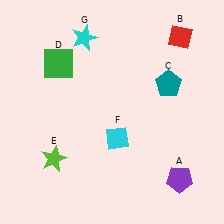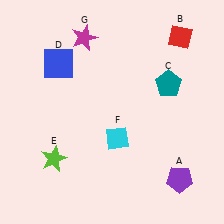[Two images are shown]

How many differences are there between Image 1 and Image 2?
There are 2 differences between the two images.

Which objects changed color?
D changed from green to blue. G changed from cyan to magenta.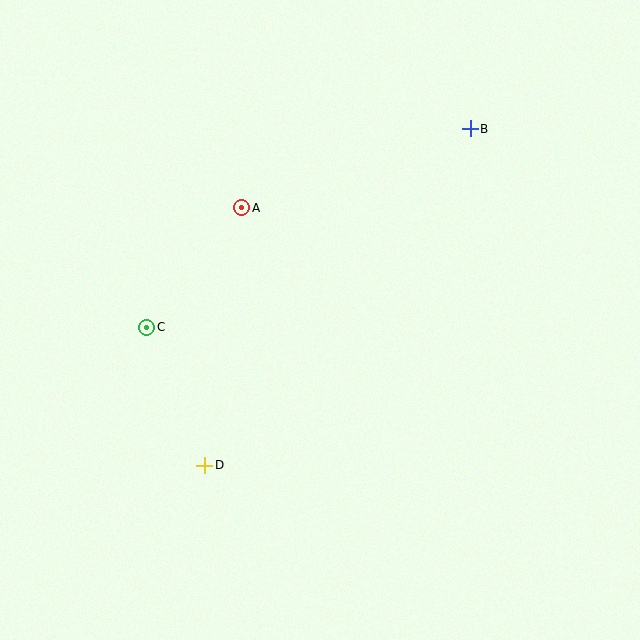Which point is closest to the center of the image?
Point A at (242, 208) is closest to the center.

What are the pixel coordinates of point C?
Point C is at (147, 327).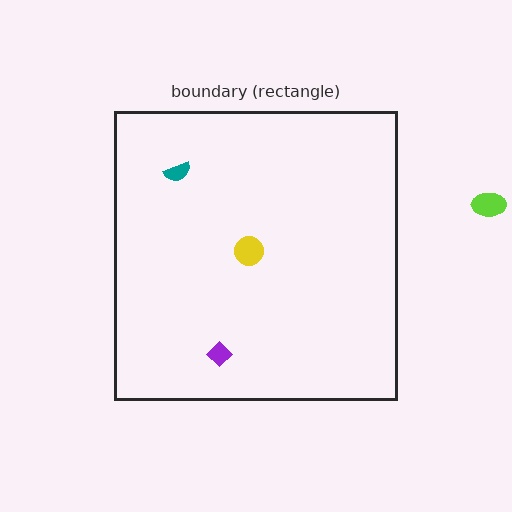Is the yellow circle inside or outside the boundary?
Inside.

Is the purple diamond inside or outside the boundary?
Inside.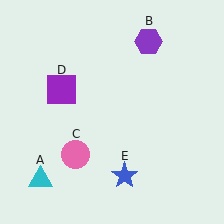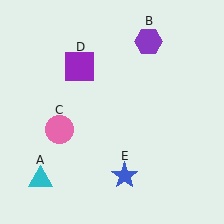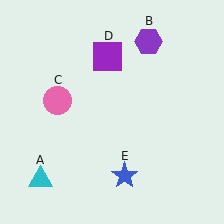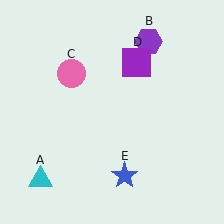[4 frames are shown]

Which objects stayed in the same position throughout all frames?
Cyan triangle (object A) and purple hexagon (object B) and blue star (object E) remained stationary.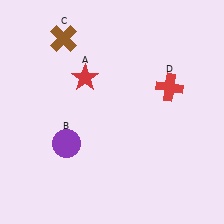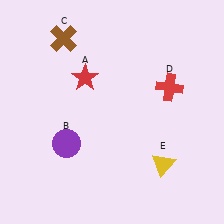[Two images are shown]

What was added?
A yellow triangle (E) was added in Image 2.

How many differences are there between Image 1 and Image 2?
There is 1 difference between the two images.